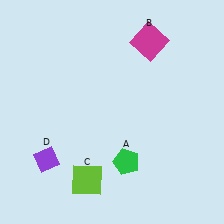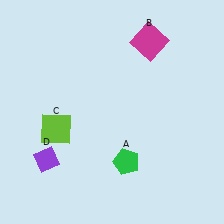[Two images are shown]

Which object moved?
The lime square (C) moved up.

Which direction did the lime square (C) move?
The lime square (C) moved up.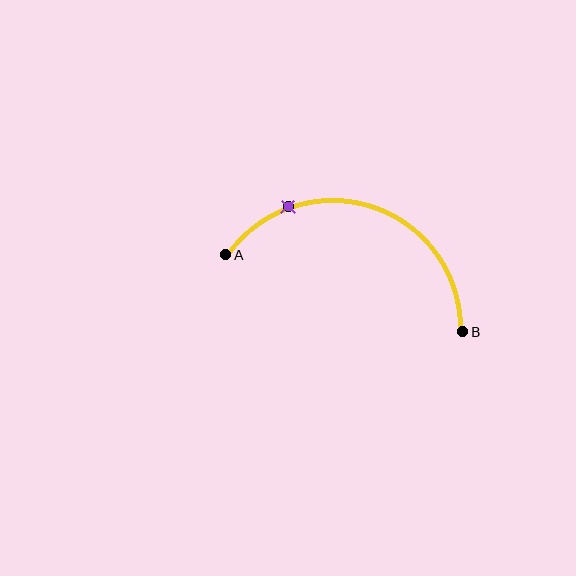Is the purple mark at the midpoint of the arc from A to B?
No. The purple mark lies on the arc but is closer to endpoint A. The arc midpoint would be at the point on the curve equidistant along the arc from both A and B.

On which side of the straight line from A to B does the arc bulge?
The arc bulges above the straight line connecting A and B.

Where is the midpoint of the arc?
The arc midpoint is the point on the curve farthest from the straight line joining A and B. It sits above that line.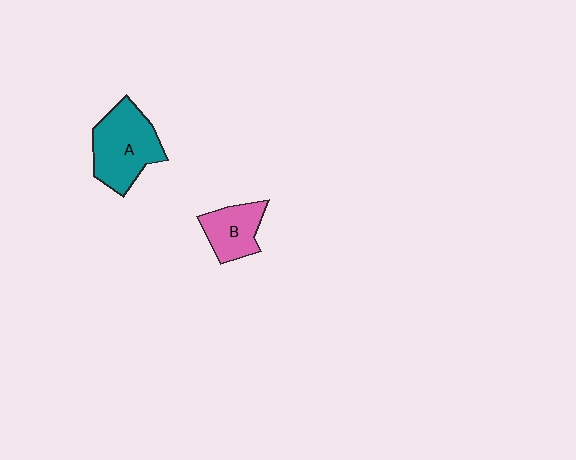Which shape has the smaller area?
Shape B (pink).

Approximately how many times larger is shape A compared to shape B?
Approximately 1.6 times.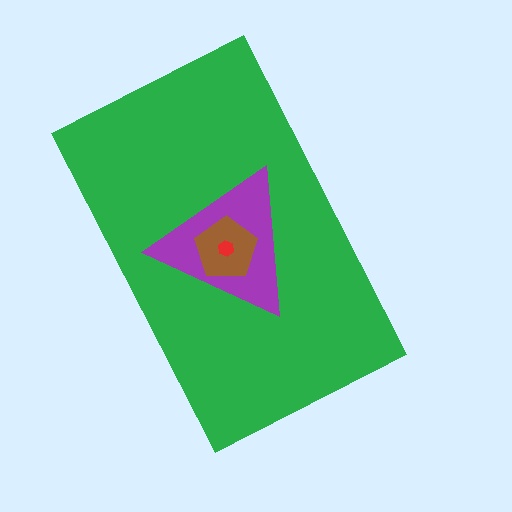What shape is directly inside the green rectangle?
The purple triangle.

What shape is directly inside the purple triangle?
The brown pentagon.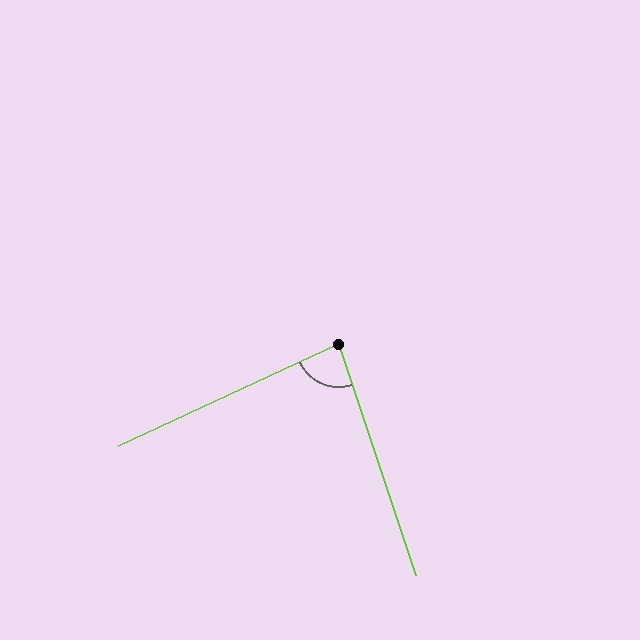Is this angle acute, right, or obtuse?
It is acute.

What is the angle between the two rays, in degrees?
Approximately 84 degrees.